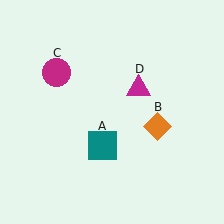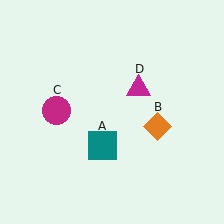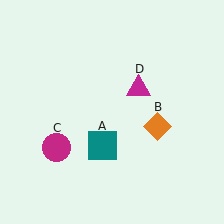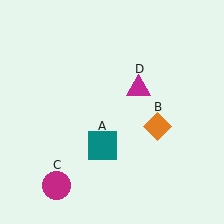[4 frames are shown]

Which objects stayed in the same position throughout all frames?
Teal square (object A) and orange diamond (object B) and magenta triangle (object D) remained stationary.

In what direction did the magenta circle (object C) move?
The magenta circle (object C) moved down.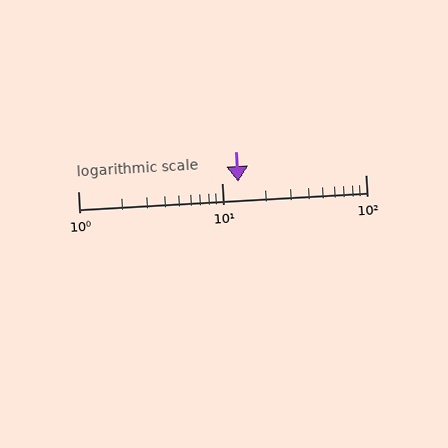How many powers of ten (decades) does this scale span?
The scale spans 2 decades, from 1 to 100.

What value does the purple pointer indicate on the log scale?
The pointer indicates approximately 13.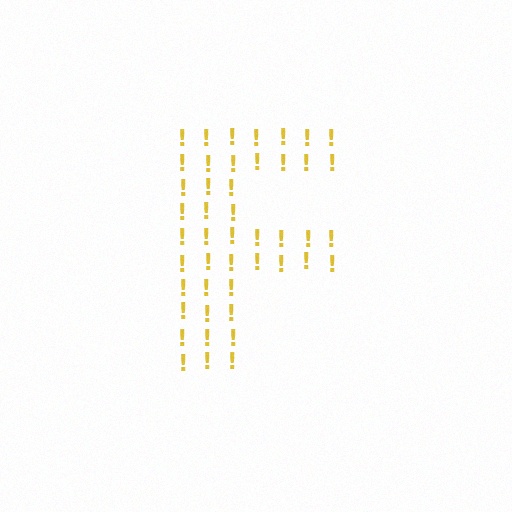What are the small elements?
The small elements are exclamation marks.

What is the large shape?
The large shape is the letter F.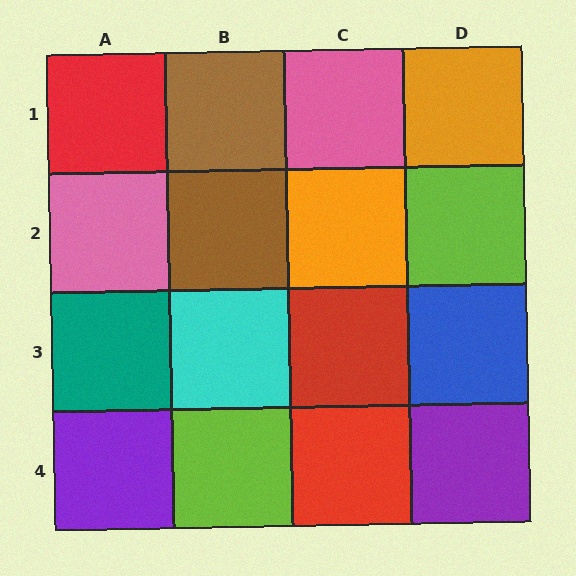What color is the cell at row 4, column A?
Purple.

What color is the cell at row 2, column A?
Pink.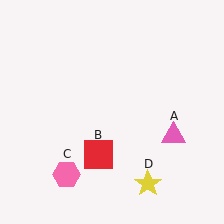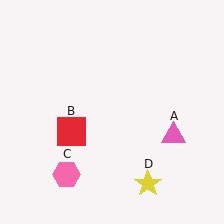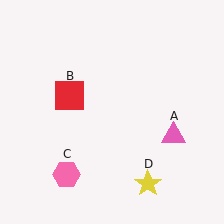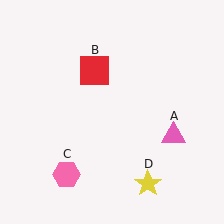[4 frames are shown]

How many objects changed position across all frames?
1 object changed position: red square (object B).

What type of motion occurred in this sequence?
The red square (object B) rotated clockwise around the center of the scene.